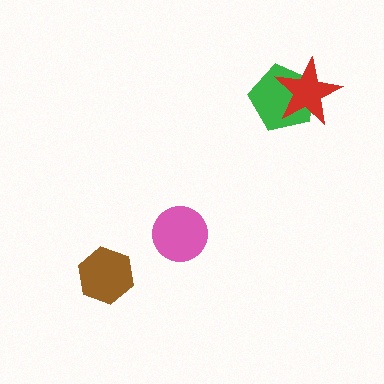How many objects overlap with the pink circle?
0 objects overlap with the pink circle.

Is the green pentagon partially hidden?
Yes, it is partially covered by another shape.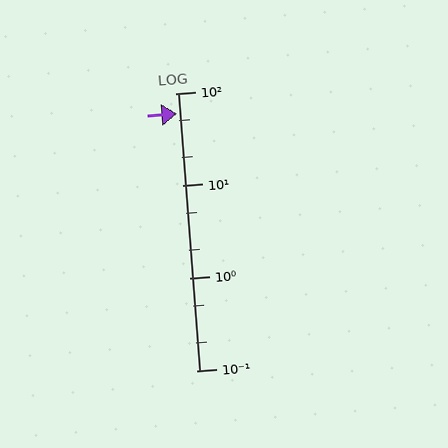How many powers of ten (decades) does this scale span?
The scale spans 3 decades, from 0.1 to 100.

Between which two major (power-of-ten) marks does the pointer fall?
The pointer is between 10 and 100.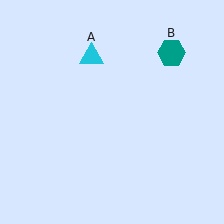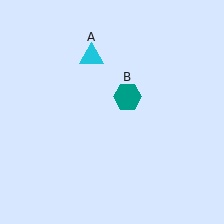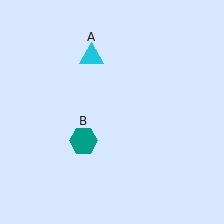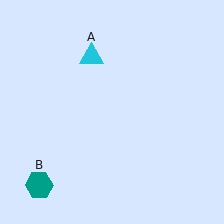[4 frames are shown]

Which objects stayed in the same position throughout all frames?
Cyan triangle (object A) remained stationary.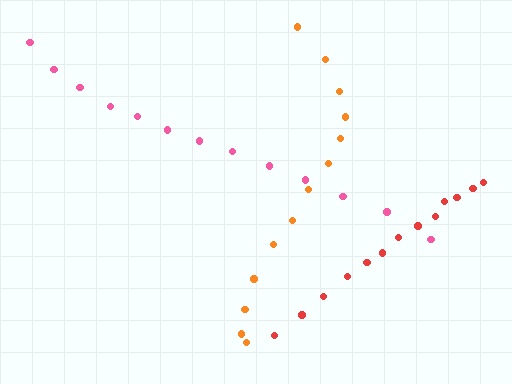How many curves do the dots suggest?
There are 3 distinct paths.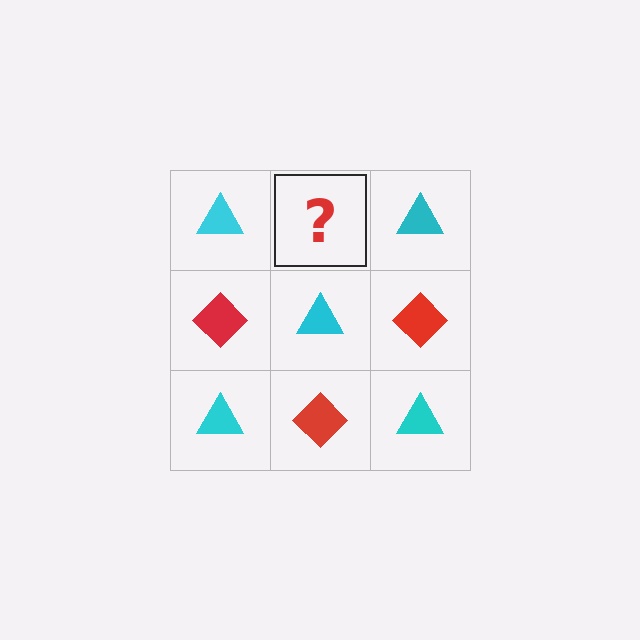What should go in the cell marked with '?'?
The missing cell should contain a red diamond.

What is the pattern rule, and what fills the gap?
The rule is that it alternates cyan triangle and red diamond in a checkerboard pattern. The gap should be filled with a red diamond.